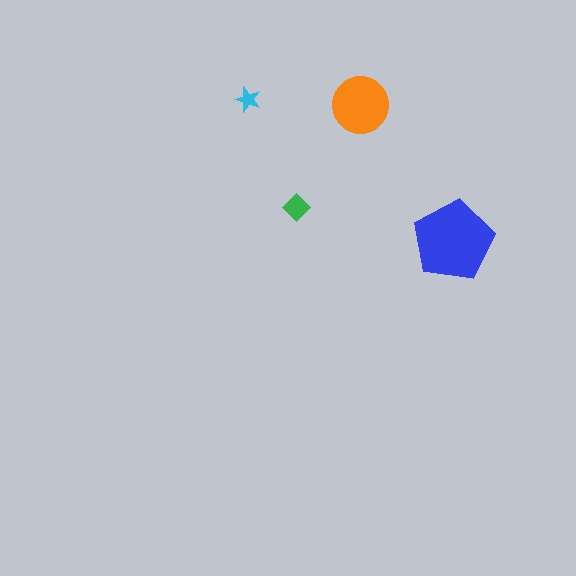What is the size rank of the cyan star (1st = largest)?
4th.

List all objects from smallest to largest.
The cyan star, the green diamond, the orange circle, the blue pentagon.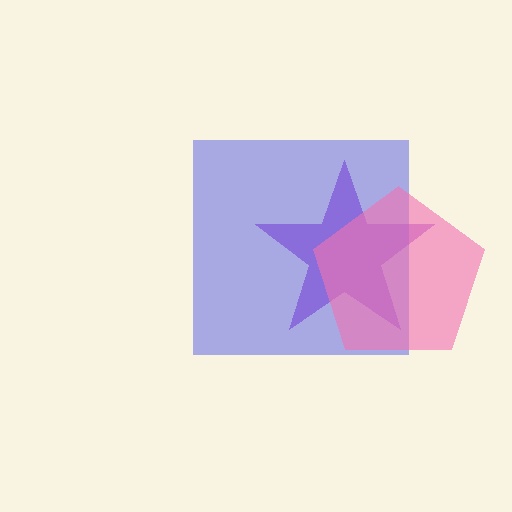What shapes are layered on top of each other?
The layered shapes are: a purple star, a blue square, a pink pentagon.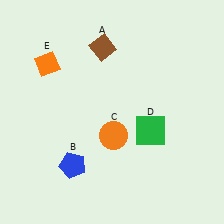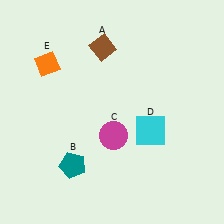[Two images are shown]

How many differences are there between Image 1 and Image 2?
There are 3 differences between the two images.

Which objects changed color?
B changed from blue to teal. C changed from orange to magenta. D changed from green to cyan.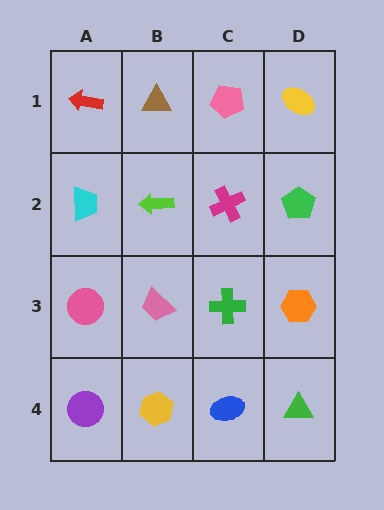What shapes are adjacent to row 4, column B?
A pink trapezoid (row 3, column B), a purple circle (row 4, column A), a blue ellipse (row 4, column C).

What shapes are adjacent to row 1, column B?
A lime arrow (row 2, column B), a red arrow (row 1, column A), a pink pentagon (row 1, column C).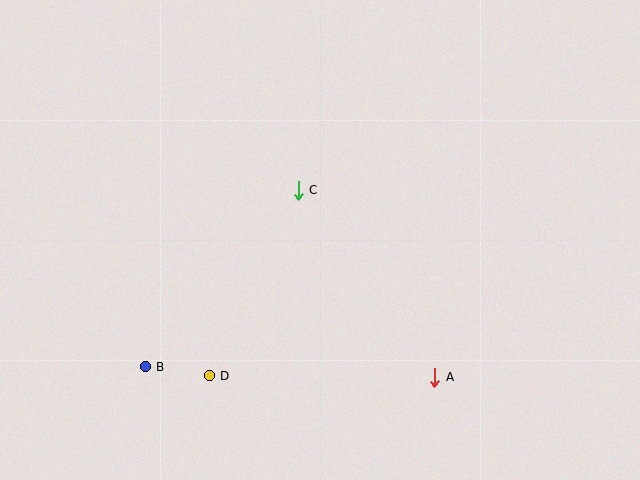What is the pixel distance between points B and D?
The distance between B and D is 65 pixels.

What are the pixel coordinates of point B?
Point B is at (145, 367).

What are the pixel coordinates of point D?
Point D is at (209, 376).